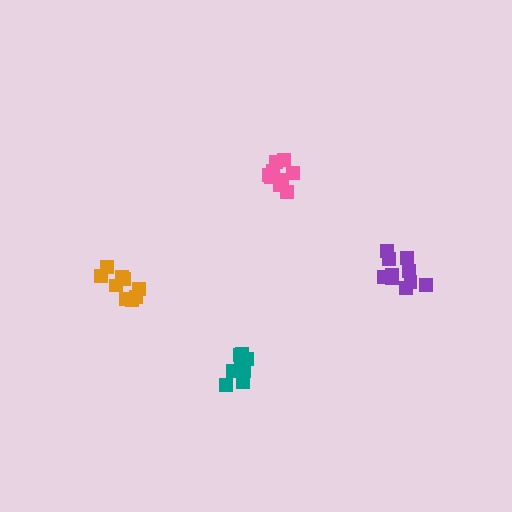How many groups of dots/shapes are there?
There are 4 groups.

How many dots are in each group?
Group 1: 10 dots, Group 2: 10 dots, Group 3: 8 dots, Group 4: 9 dots (37 total).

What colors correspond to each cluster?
The clusters are colored: purple, pink, teal, orange.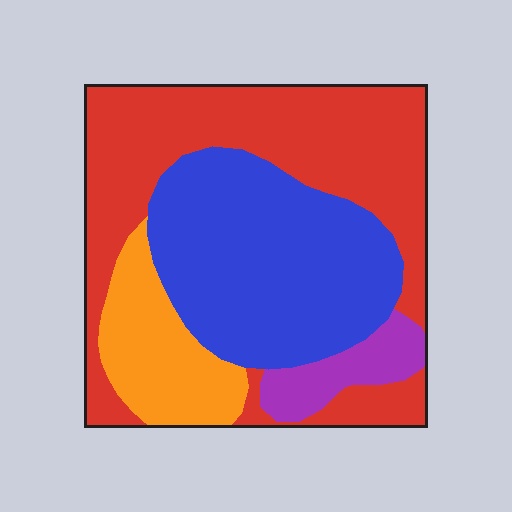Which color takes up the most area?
Red, at roughly 45%.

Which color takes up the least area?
Purple, at roughly 5%.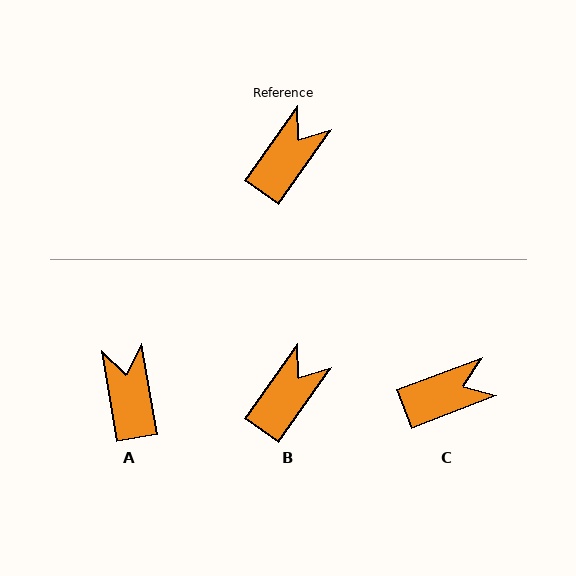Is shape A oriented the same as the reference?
No, it is off by about 45 degrees.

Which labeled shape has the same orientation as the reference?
B.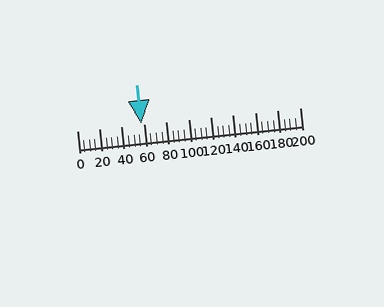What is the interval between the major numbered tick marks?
The major tick marks are spaced 20 units apart.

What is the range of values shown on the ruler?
The ruler shows values from 0 to 200.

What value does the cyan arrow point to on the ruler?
The cyan arrow points to approximately 58.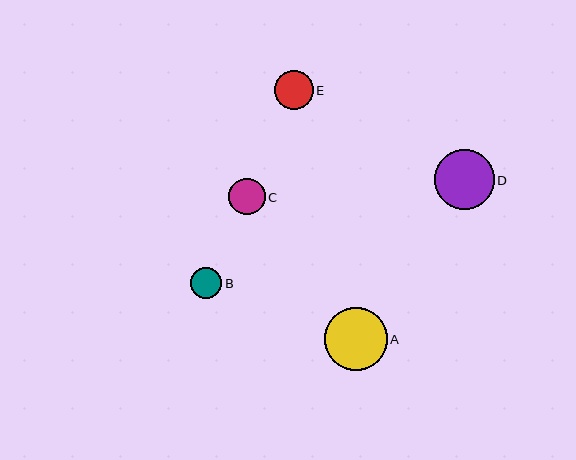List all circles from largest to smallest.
From largest to smallest: A, D, E, C, B.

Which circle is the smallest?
Circle B is the smallest with a size of approximately 31 pixels.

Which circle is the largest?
Circle A is the largest with a size of approximately 63 pixels.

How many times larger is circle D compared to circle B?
Circle D is approximately 1.9 times the size of circle B.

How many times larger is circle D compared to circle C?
Circle D is approximately 1.6 times the size of circle C.